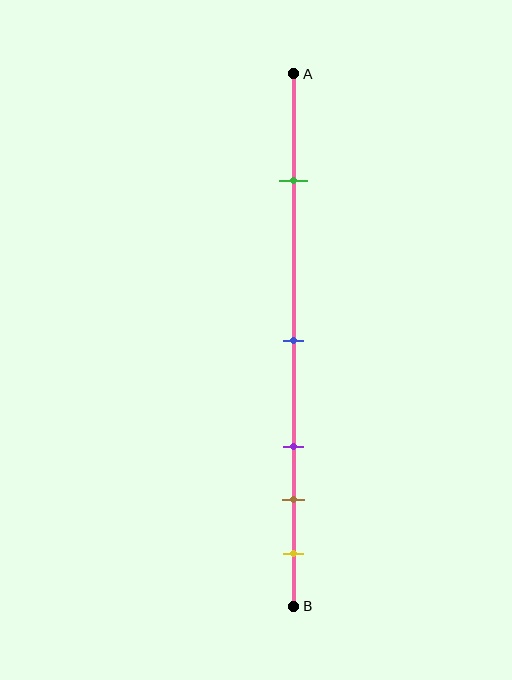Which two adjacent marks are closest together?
The brown and yellow marks are the closest adjacent pair.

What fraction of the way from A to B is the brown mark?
The brown mark is approximately 80% (0.8) of the way from A to B.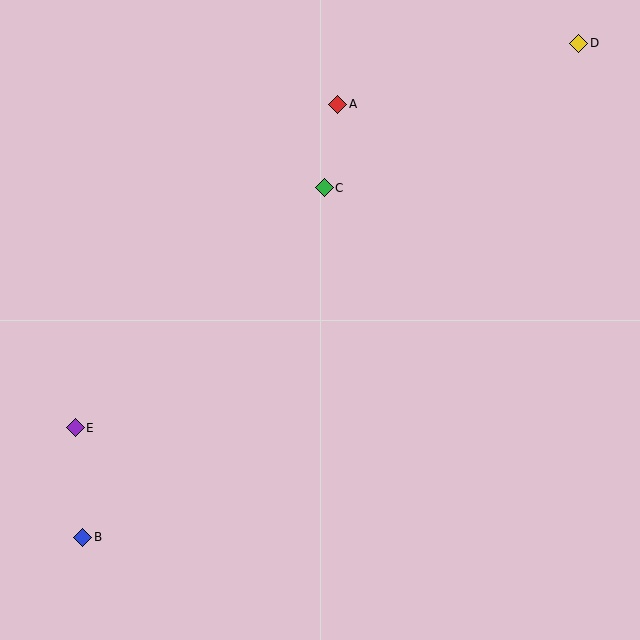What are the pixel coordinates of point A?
Point A is at (338, 104).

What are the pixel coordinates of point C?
Point C is at (324, 188).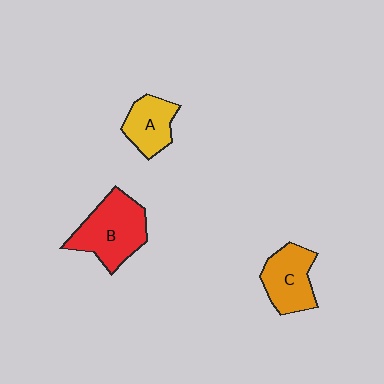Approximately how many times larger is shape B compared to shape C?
Approximately 1.3 times.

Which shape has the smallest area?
Shape A (yellow).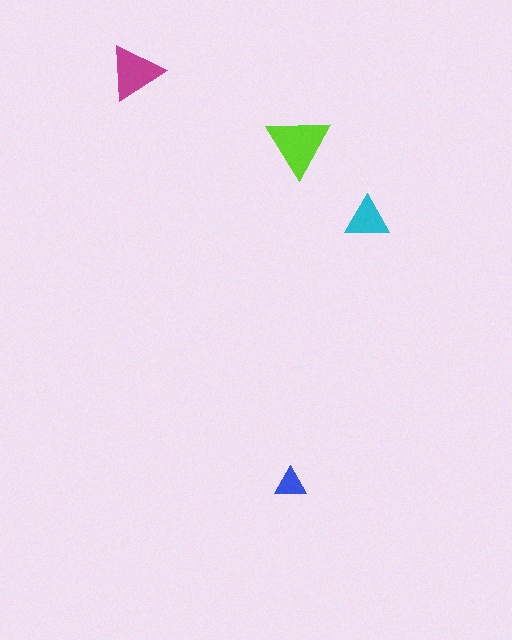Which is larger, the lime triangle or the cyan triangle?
The lime one.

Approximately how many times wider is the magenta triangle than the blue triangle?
About 2 times wider.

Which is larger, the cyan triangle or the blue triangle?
The cyan one.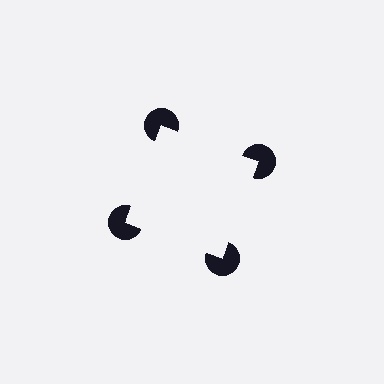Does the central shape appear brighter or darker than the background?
It typically appears slightly brighter than the background, even though no actual brightness change is drawn.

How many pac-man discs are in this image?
There are 4 — one at each vertex of the illusory square.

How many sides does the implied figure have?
4 sides.